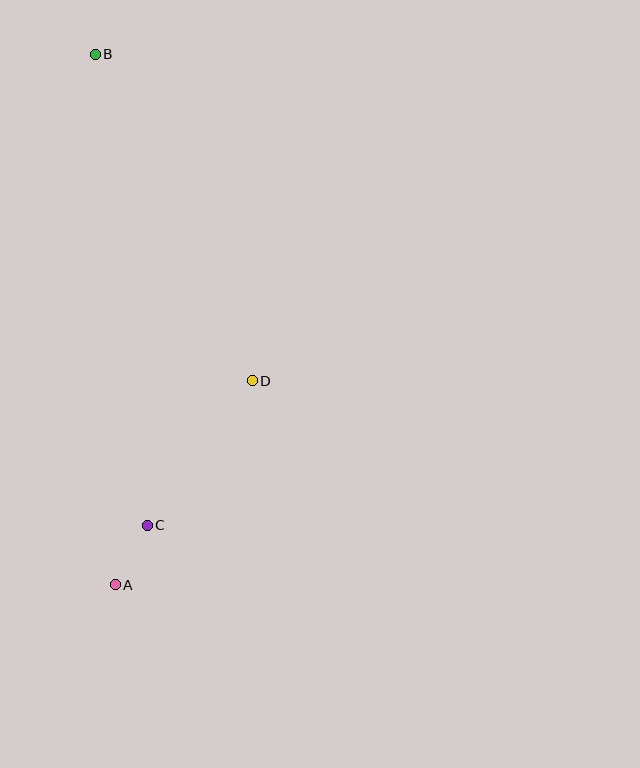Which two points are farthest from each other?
Points A and B are farthest from each other.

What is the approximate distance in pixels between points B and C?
The distance between B and C is approximately 474 pixels.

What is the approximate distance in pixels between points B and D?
The distance between B and D is approximately 362 pixels.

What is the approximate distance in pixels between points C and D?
The distance between C and D is approximately 179 pixels.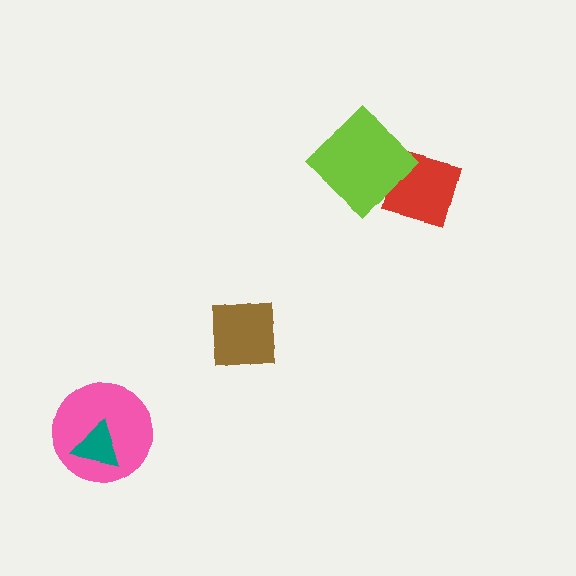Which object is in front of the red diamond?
The lime diamond is in front of the red diamond.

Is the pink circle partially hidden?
Yes, it is partially covered by another shape.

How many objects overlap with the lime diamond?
1 object overlaps with the lime diamond.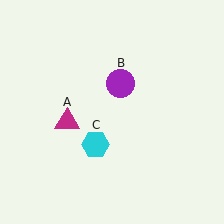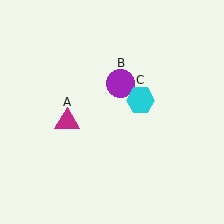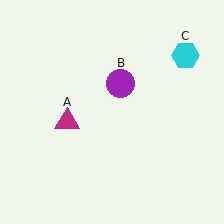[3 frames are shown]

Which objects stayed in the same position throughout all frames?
Magenta triangle (object A) and purple circle (object B) remained stationary.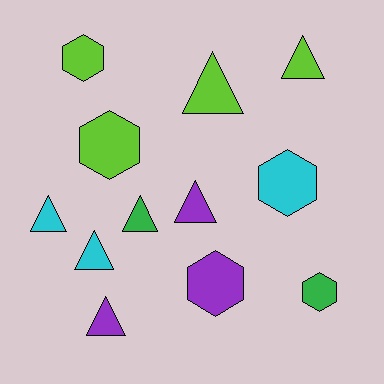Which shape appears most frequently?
Triangle, with 7 objects.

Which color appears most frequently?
Lime, with 4 objects.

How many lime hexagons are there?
There are 2 lime hexagons.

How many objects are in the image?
There are 12 objects.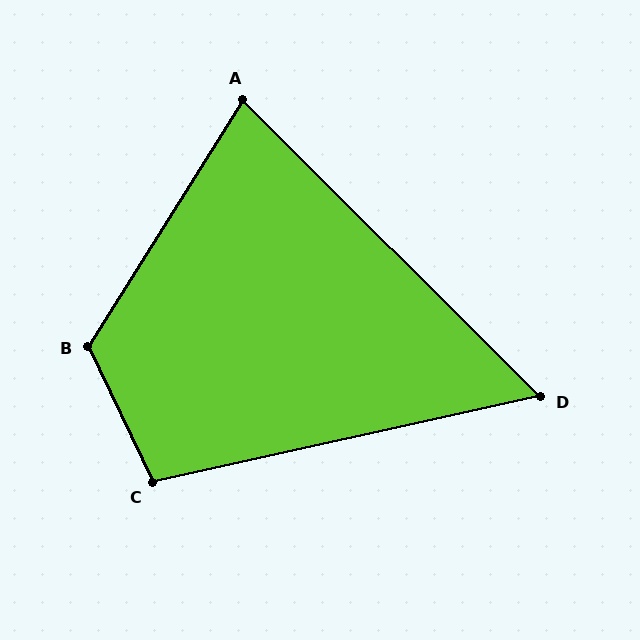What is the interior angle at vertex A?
Approximately 77 degrees (acute).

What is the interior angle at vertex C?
Approximately 103 degrees (obtuse).